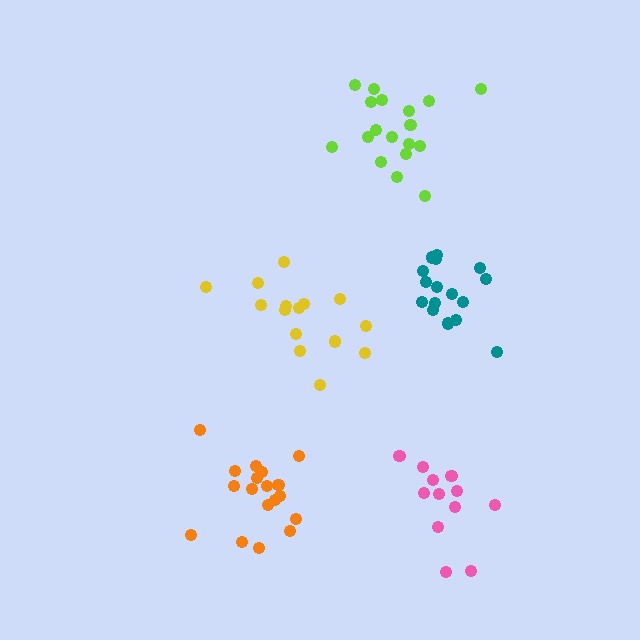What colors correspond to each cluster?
The clusters are colored: teal, pink, yellow, orange, lime.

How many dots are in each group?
Group 1: 16 dots, Group 2: 12 dots, Group 3: 15 dots, Group 4: 18 dots, Group 5: 18 dots (79 total).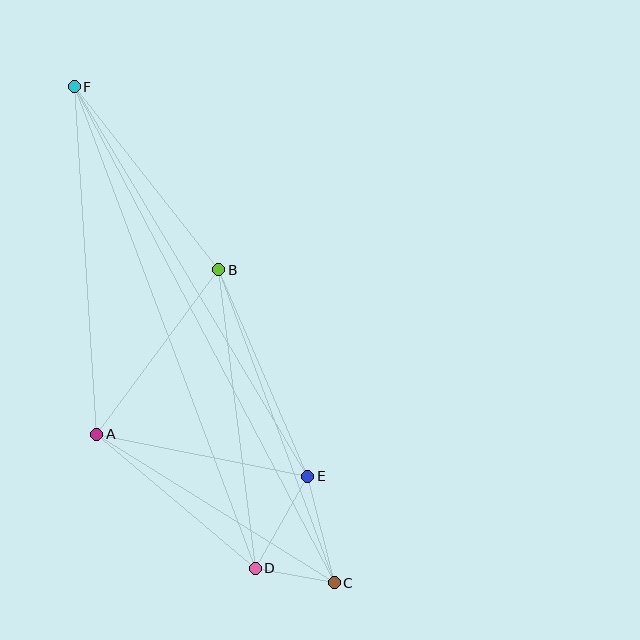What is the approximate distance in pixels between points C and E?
The distance between C and E is approximately 110 pixels.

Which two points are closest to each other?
Points C and D are closest to each other.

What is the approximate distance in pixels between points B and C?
The distance between B and C is approximately 334 pixels.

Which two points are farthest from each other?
Points C and F are farthest from each other.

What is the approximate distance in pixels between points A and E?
The distance between A and E is approximately 215 pixels.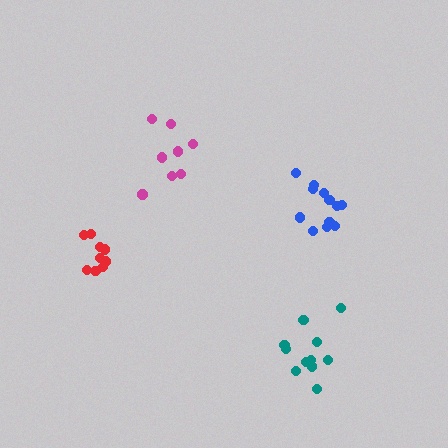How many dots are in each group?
Group 1: 9 dots, Group 2: 8 dots, Group 3: 12 dots, Group 4: 11 dots (40 total).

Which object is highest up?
The magenta cluster is topmost.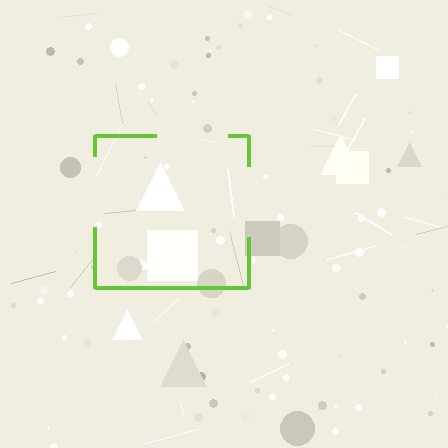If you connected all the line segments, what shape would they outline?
They would outline a square.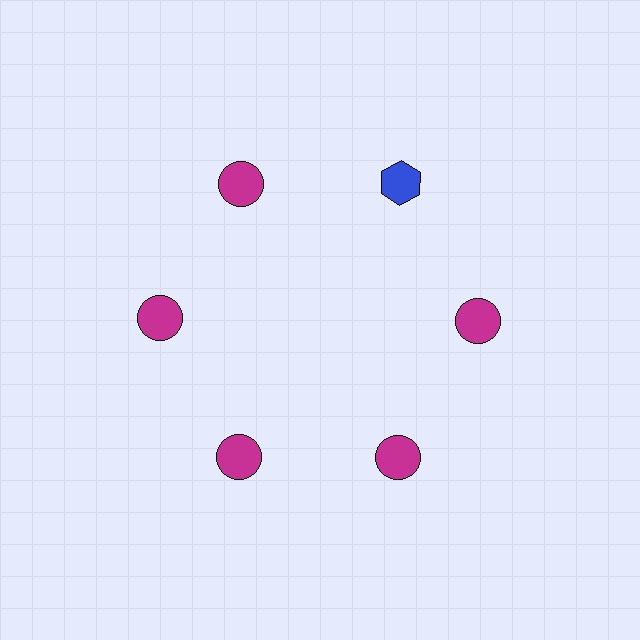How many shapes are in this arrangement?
There are 6 shapes arranged in a ring pattern.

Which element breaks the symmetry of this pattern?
The blue hexagon at roughly the 1 o'clock position breaks the symmetry. All other shapes are magenta circles.